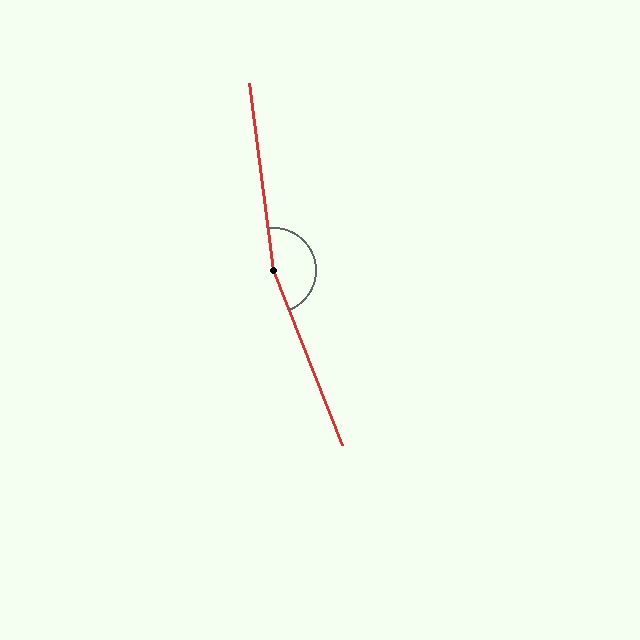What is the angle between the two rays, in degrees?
Approximately 166 degrees.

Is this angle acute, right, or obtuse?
It is obtuse.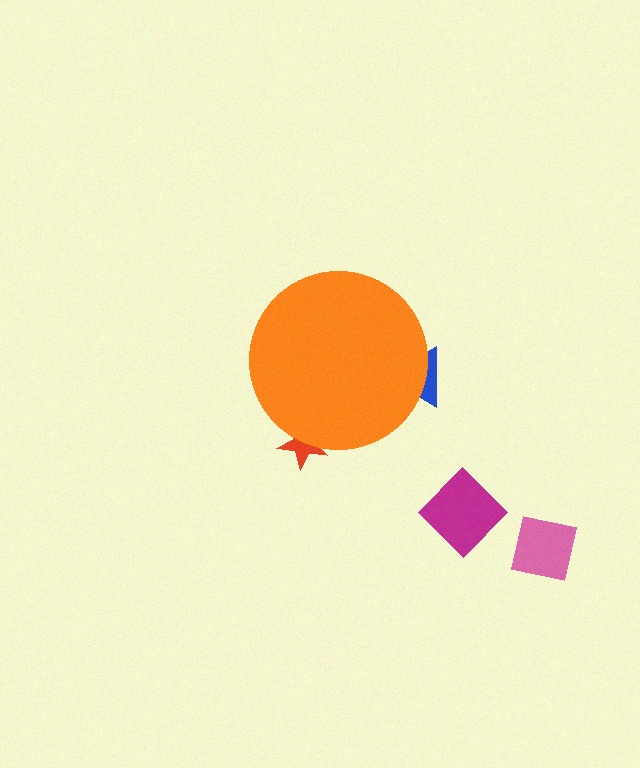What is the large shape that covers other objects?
An orange circle.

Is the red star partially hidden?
Yes, the red star is partially hidden behind the orange circle.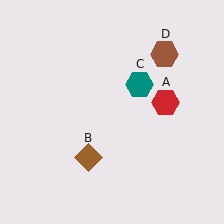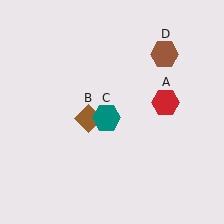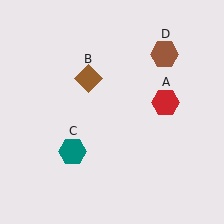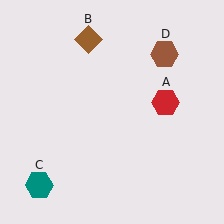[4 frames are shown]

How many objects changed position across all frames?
2 objects changed position: brown diamond (object B), teal hexagon (object C).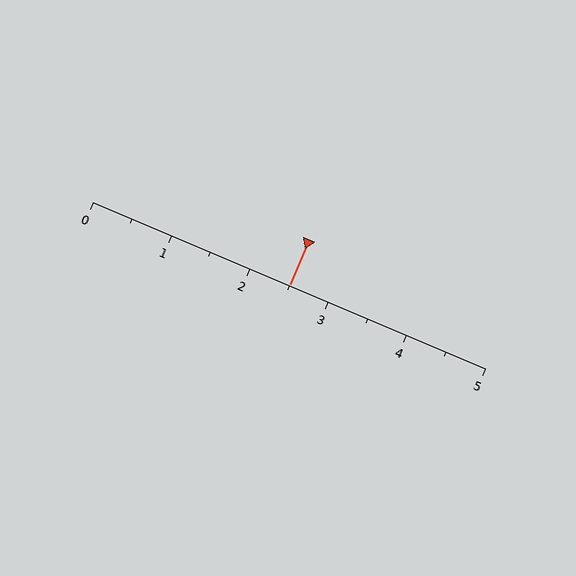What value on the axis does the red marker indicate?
The marker indicates approximately 2.5.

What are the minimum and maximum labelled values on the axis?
The axis runs from 0 to 5.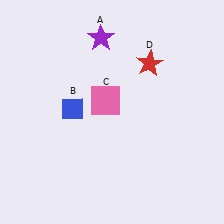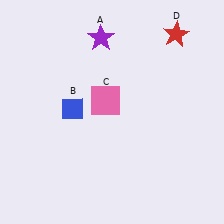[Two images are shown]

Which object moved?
The red star (D) moved up.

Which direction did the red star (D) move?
The red star (D) moved up.